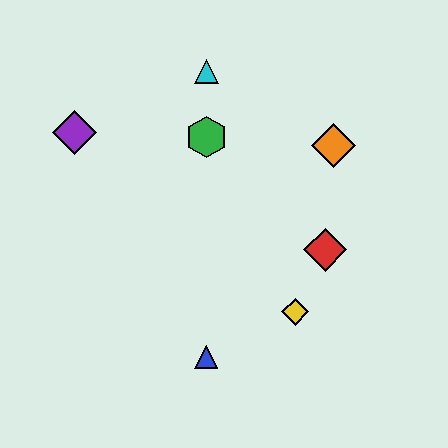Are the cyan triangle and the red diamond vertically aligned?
No, the cyan triangle is at x≈206 and the red diamond is at x≈325.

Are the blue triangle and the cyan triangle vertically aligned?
Yes, both are at x≈206.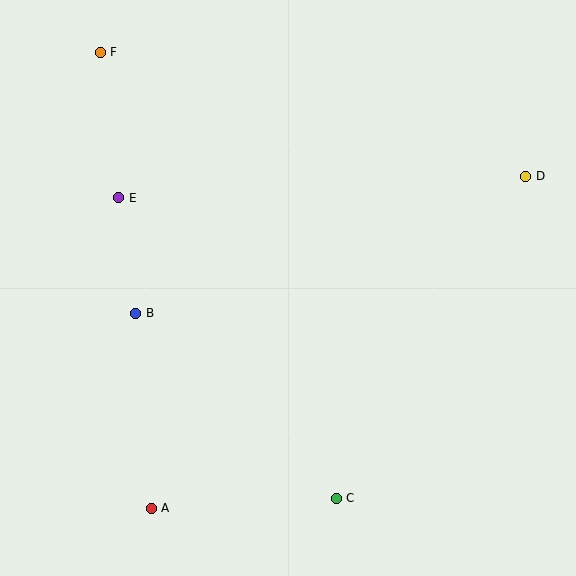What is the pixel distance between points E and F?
The distance between E and F is 146 pixels.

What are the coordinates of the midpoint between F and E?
The midpoint between F and E is at (109, 125).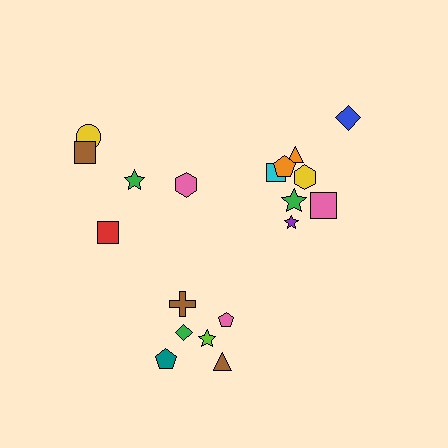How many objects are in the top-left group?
There are 5 objects.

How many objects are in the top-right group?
There are 8 objects.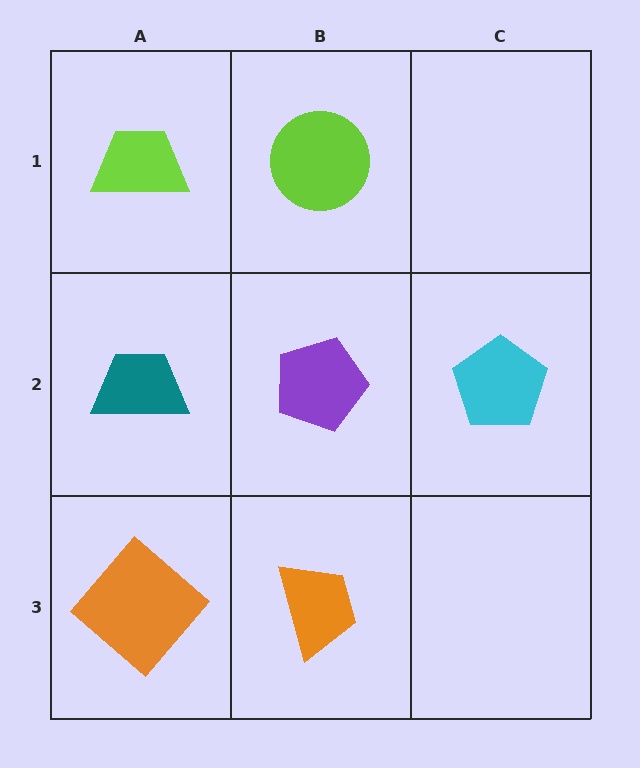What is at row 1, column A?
A lime trapezoid.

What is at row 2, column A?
A teal trapezoid.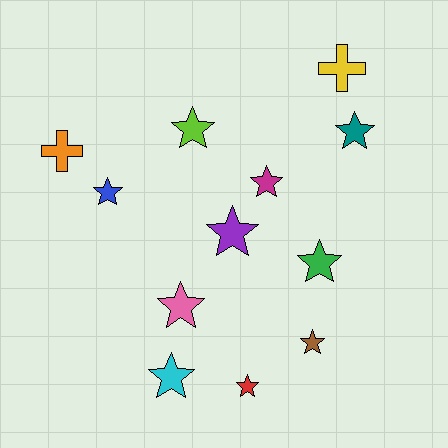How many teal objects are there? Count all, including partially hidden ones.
There is 1 teal object.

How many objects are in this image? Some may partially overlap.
There are 12 objects.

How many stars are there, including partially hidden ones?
There are 10 stars.